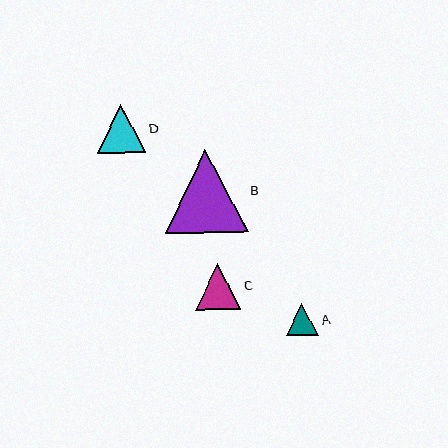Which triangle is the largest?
Triangle B is the largest with a size of approximately 83 pixels.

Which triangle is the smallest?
Triangle A is the smallest with a size of approximately 32 pixels.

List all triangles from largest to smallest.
From largest to smallest: B, D, C, A.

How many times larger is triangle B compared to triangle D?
Triangle B is approximately 1.7 times the size of triangle D.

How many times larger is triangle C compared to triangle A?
Triangle C is approximately 1.4 times the size of triangle A.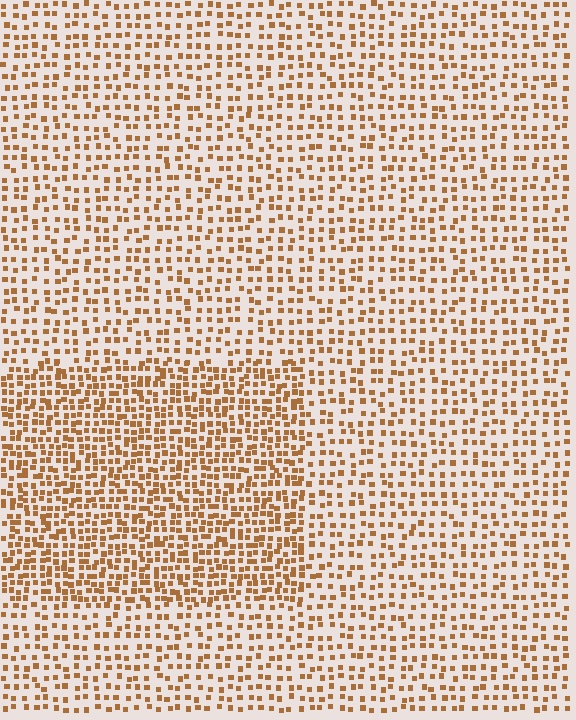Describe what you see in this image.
The image contains small brown elements arranged at two different densities. A rectangle-shaped region is visible where the elements are more densely packed than the surrounding area.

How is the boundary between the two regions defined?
The boundary is defined by a change in element density (approximately 1.8x ratio). All elements are the same color, size, and shape.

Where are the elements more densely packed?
The elements are more densely packed inside the rectangle boundary.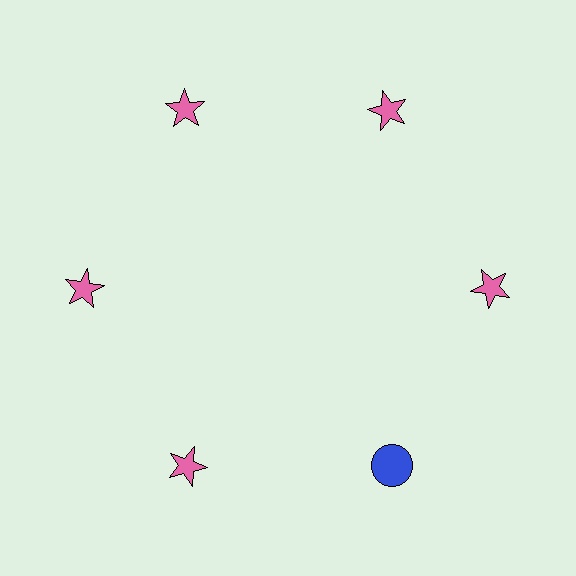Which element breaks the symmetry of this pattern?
The blue circle at roughly the 5 o'clock position breaks the symmetry. All other shapes are pink stars.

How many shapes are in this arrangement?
There are 6 shapes arranged in a ring pattern.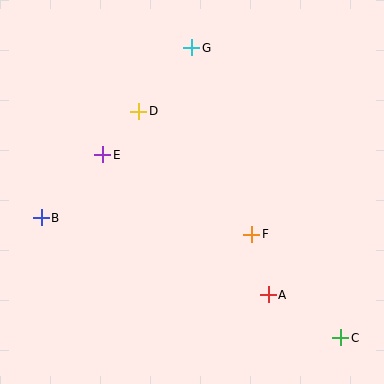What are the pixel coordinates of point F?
Point F is at (252, 234).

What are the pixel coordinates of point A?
Point A is at (268, 295).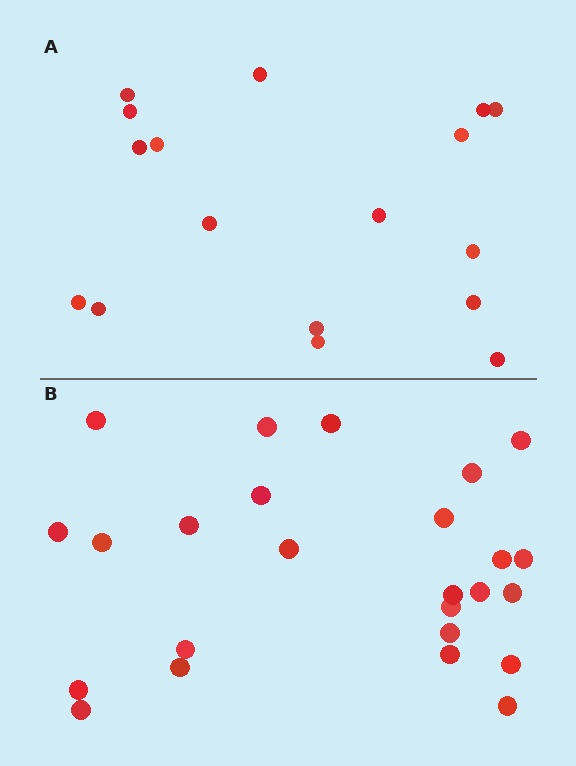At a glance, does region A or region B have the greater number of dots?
Region B (the bottom region) has more dots.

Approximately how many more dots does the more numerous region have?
Region B has roughly 8 or so more dots than region A.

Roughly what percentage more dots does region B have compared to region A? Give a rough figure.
About 45% more.